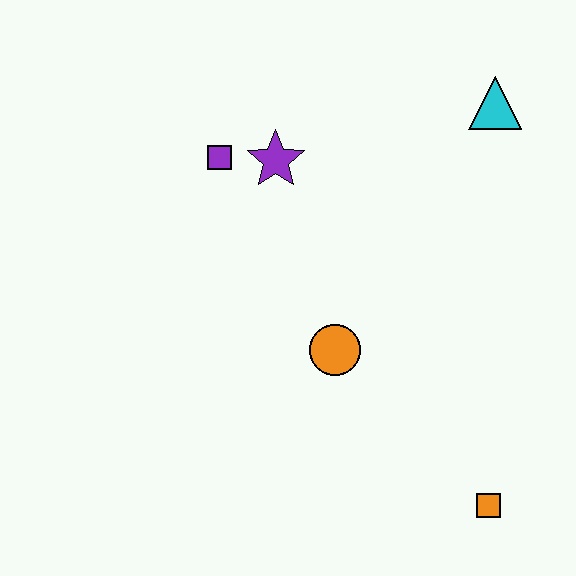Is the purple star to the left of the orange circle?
Yes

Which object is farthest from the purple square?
The orange square is farthest from the purple square.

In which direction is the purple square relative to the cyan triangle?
The purple square is to the left of the cyan triangle.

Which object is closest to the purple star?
The purple square is closest to the purple star.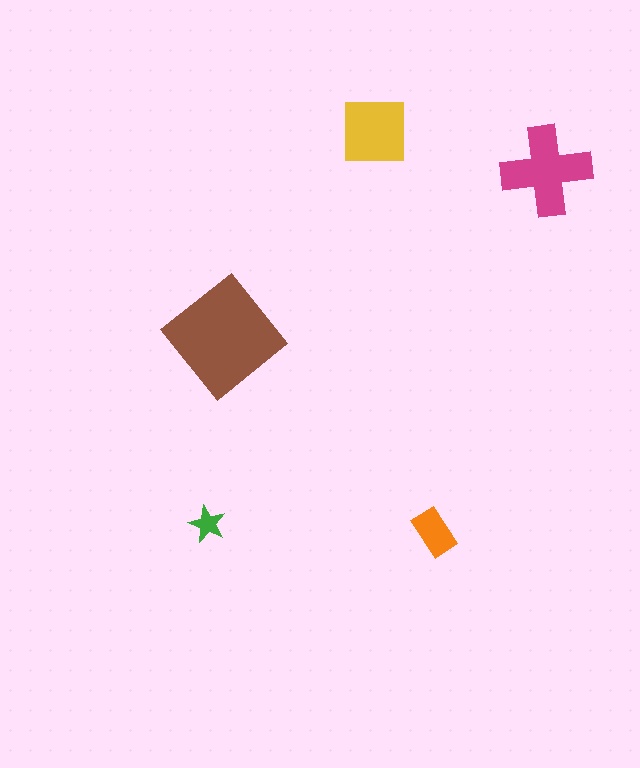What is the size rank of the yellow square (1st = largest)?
3rd.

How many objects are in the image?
There are 5 objects in the image.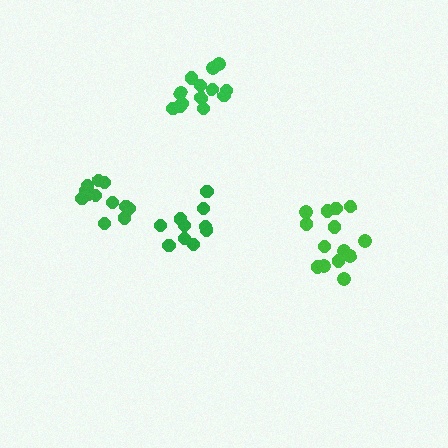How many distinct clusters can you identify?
There are 4 distinct clusters.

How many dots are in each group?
Group 1: 10 dots, Group 2: 14 dots, Group 3: 14 dots, Group 4: 12 dots (50 total).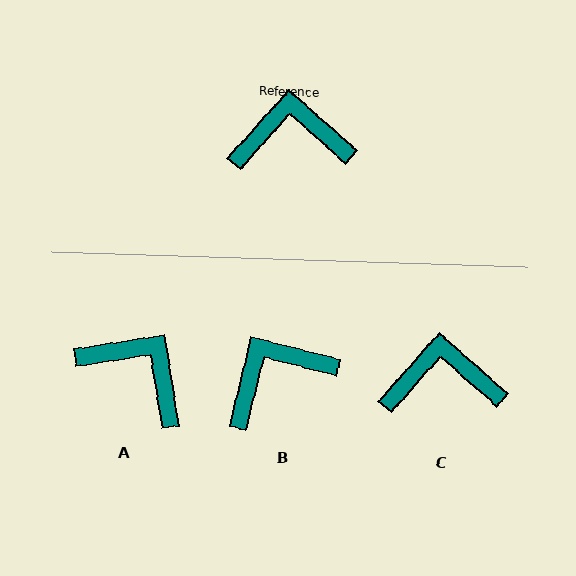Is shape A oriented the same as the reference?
No, it is off by about 39 degrees.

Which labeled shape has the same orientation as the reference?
C.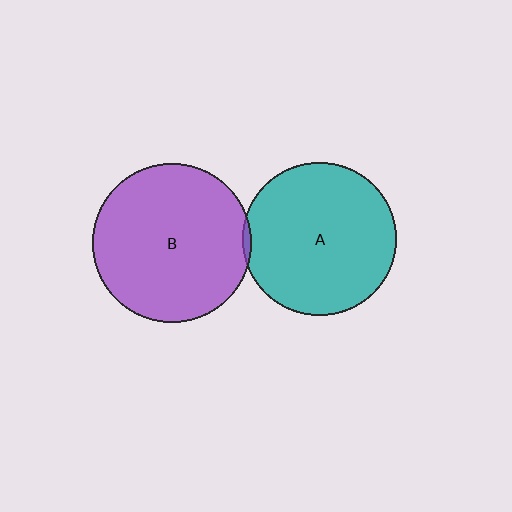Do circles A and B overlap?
Yes.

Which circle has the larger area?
Circle B (purple).